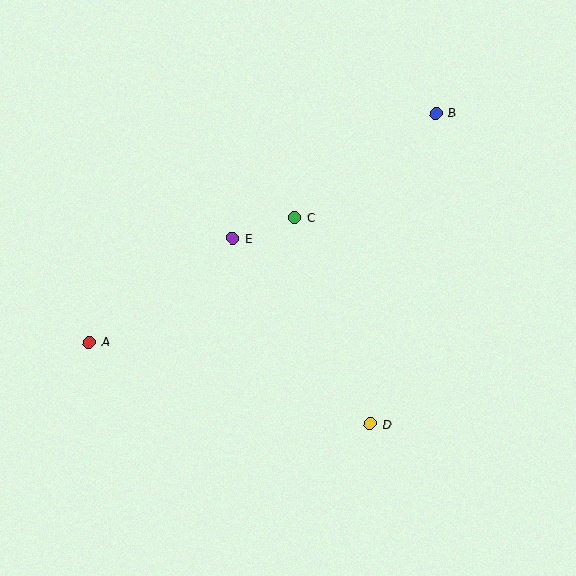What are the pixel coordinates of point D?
Point D is at (370, 424).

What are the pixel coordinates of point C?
Point C is at (295, 217).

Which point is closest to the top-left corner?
Point E is closest to the top-left corner.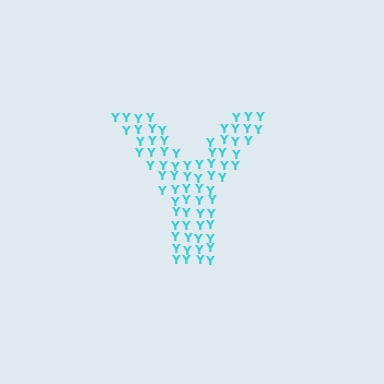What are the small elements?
The small elements are letter Y's.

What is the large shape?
The large shape is the letter Y.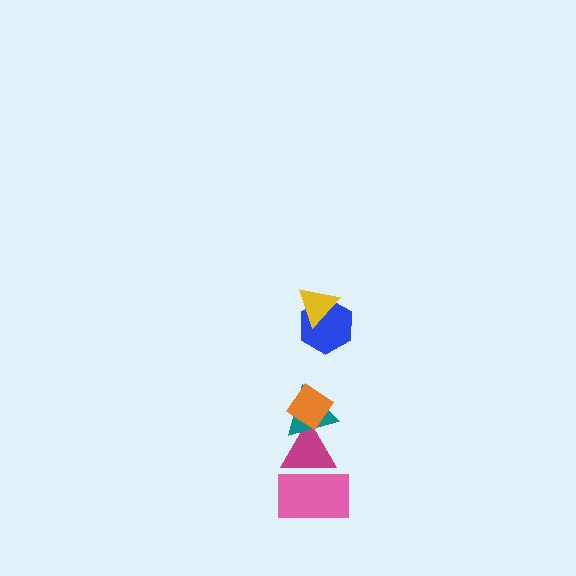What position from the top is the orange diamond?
The orange diamond is 3rd from the top.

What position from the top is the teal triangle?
The teal triangle is 4th from the top.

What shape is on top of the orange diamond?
The blue hexagon is on top of the orange diamond.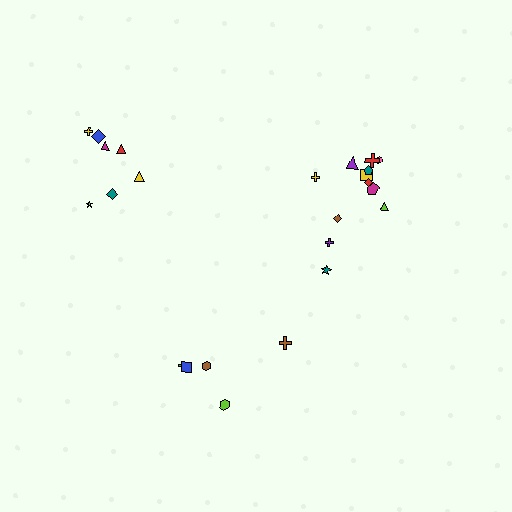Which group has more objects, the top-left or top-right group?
The top-right group.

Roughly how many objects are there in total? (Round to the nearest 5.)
Roughly 25 objects in total.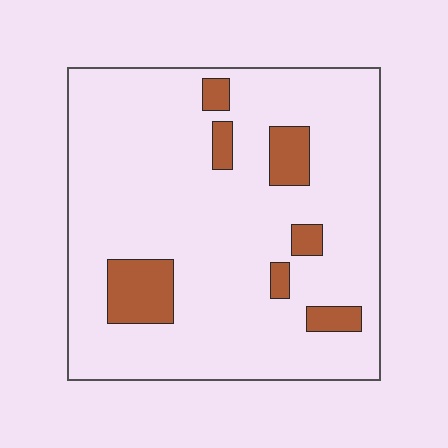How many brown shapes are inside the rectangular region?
7.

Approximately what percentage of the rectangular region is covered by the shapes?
Approximately 10%.